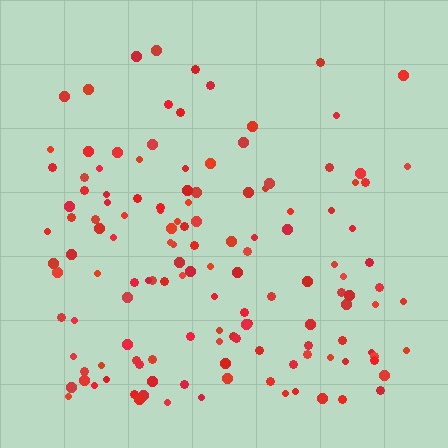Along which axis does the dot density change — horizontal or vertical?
Vertical.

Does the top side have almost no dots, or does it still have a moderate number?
Still a moderate number, just noticeably fewer than the bottom.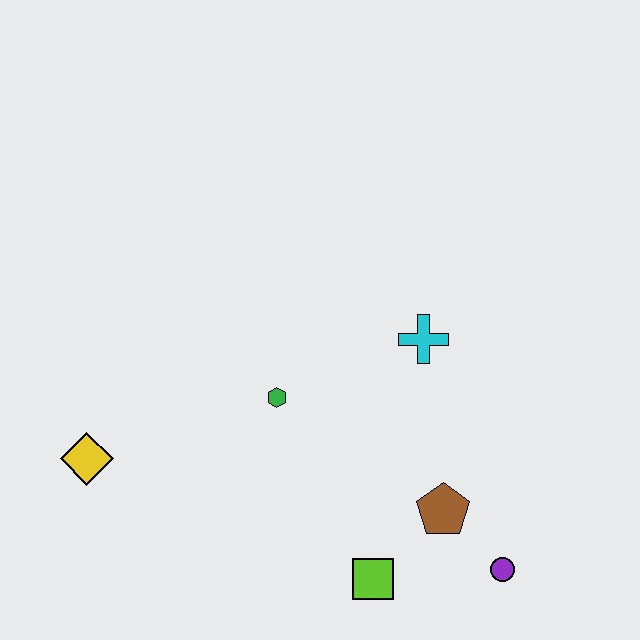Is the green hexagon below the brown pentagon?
No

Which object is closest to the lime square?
The brown pentagon is closest to the lime square.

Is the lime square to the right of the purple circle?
No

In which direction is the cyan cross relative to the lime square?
The cyan cross is above the lime square.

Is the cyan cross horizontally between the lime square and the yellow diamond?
No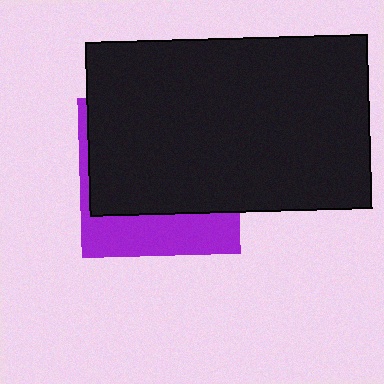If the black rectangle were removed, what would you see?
You would see the complete purple square.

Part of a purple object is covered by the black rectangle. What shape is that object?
It is a square.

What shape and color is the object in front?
The object in front is a black rectangle.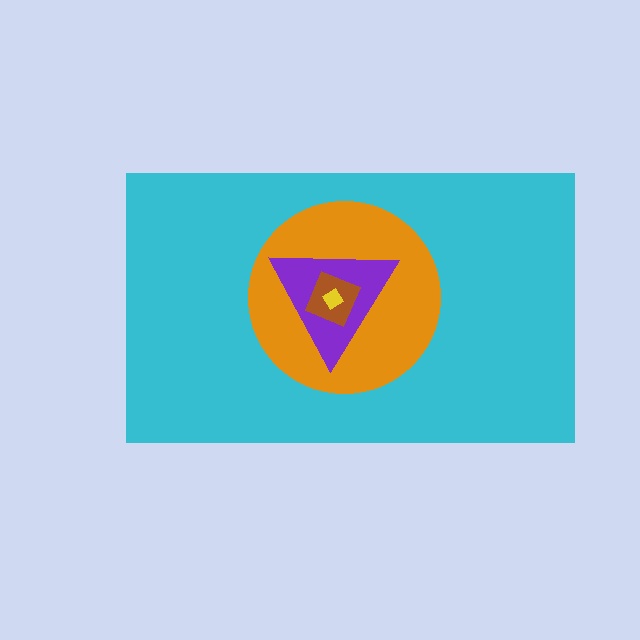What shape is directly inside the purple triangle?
The brown diamond.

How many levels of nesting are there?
5.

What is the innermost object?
The yellow diamond.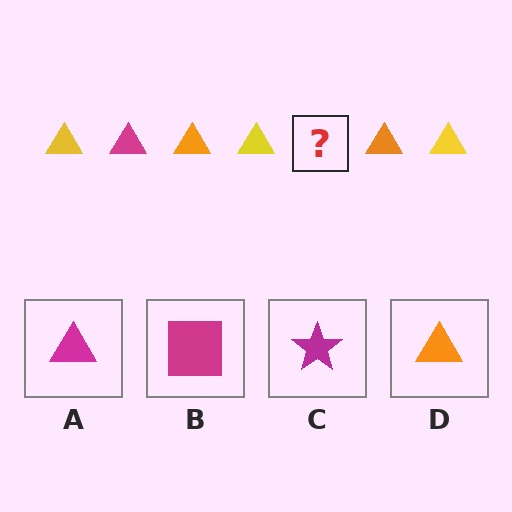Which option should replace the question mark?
Option A.